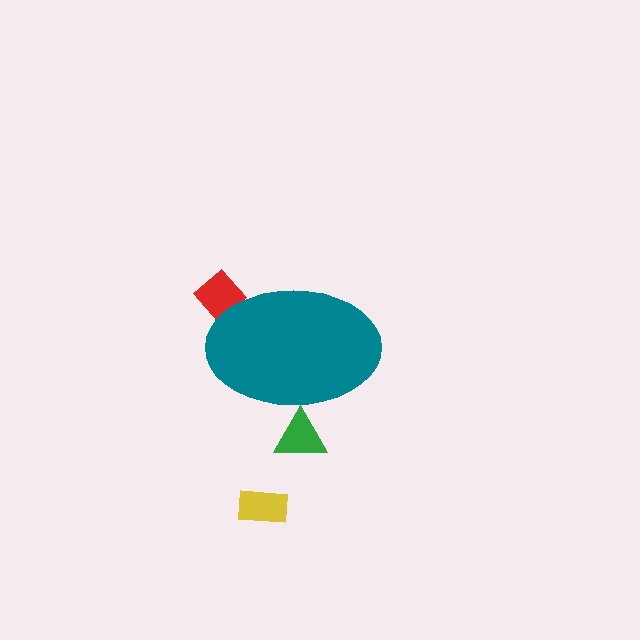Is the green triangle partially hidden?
Yes, the green triangle is partially hidden behind the teal ellipse.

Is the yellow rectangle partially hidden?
No, the yellow rectangle is fully visible.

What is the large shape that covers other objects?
A teal ellipse.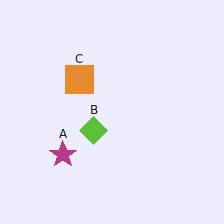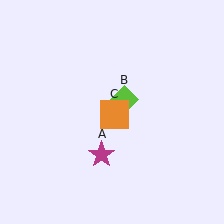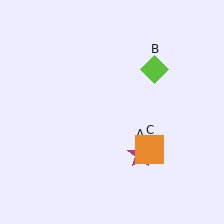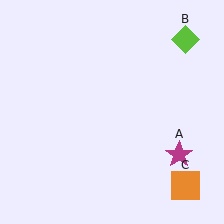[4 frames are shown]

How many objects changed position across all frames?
3 objects changed position: magenta star (object A), lime diamond (object B), orange square (object C).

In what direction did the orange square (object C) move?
The orange square (object C) moved down and to the right.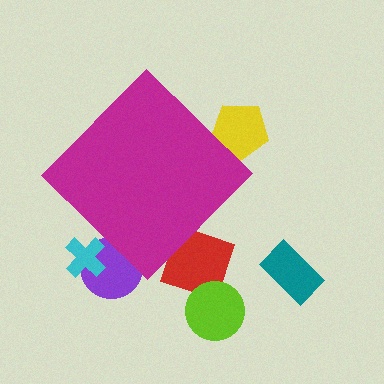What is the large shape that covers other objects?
A magenta diamond.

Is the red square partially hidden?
Yes, the red square is partially hidden behind the magenta diamond.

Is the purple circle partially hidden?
Yes, the purple circle is partially hidden behind the magenta diamond.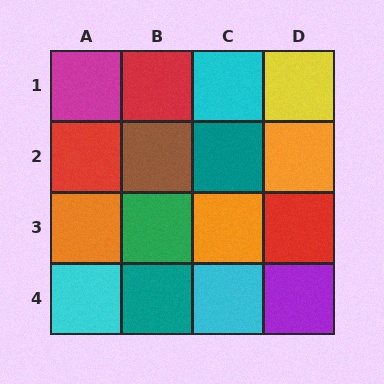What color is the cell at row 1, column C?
Cyan.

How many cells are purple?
1 cell is purple.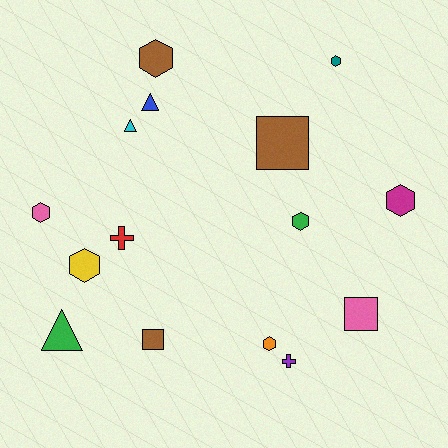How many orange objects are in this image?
There is 1 orange object.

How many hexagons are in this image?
There are 7 hexagons.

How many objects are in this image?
There are 15 objects.